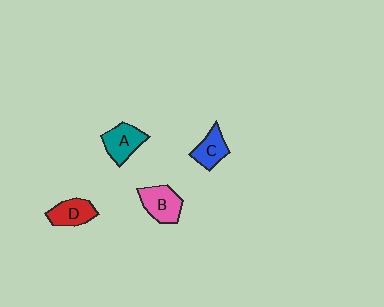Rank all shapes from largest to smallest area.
From largest to smallest: B (pink), A (teal), D (red), C (blue).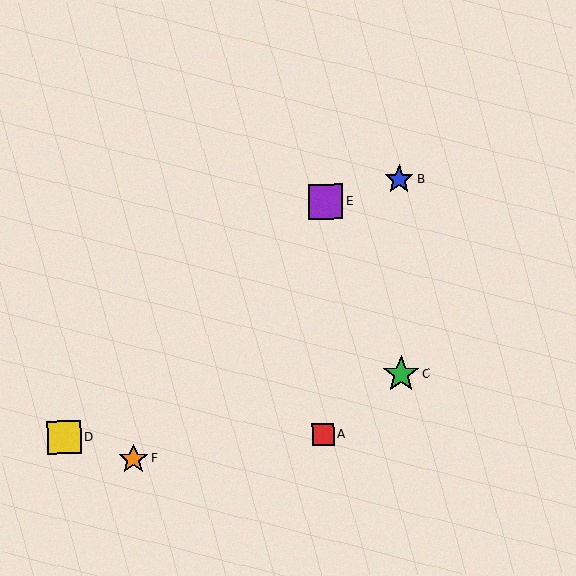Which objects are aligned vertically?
Objects B, C are aligned vertically.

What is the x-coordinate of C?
Object C is at x≈401.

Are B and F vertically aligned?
No, B is at x≈399 and F is at x≈133.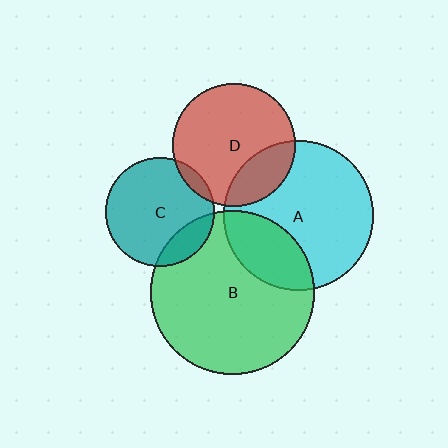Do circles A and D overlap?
Yes.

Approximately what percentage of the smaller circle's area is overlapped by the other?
Approximately 25%.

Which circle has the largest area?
Circle B (green).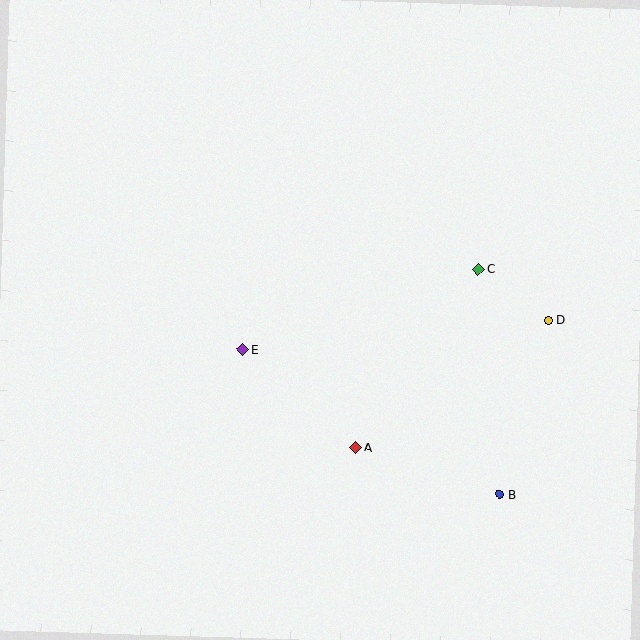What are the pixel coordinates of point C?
Point C is at (478, 269).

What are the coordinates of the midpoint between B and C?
The midpoint between B and C is at (489, 382).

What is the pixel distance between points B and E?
The distance between B and E is 295 pixels.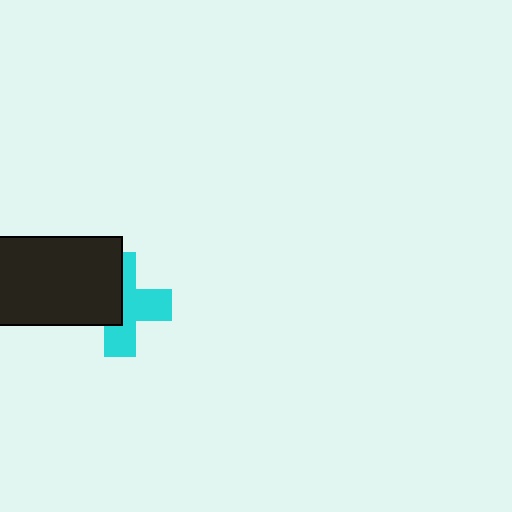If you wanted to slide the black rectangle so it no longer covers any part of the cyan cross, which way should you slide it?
Slide it left — that is the most direct way to separate the two shapes.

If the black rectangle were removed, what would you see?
You would see the complete cyan cross.